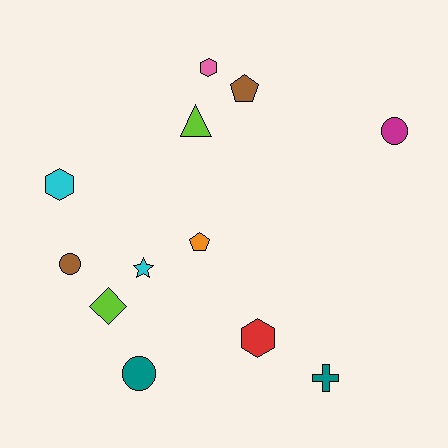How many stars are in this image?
There is 1 star.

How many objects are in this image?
There are 12 objects.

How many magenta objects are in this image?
There is 1 magenta object.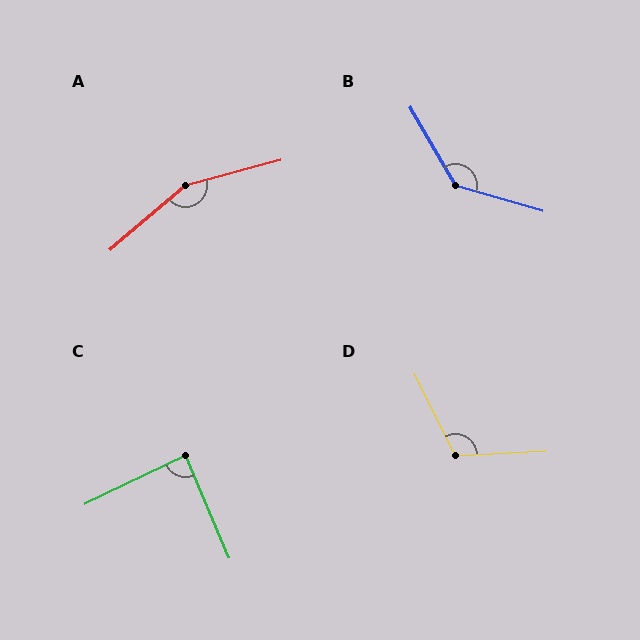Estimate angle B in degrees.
Approximately 137 degrees.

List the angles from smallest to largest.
C (88°), D (113°), B (137°), A (154°).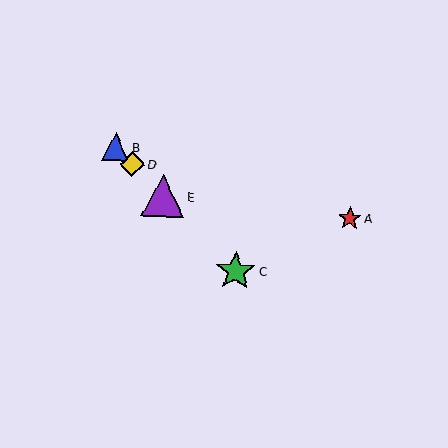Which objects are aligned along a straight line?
Objects B, C, D, E are aligned along a straight line.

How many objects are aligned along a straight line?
4 objects (B, C, D, E) are aligned along a straight line.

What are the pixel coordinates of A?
Object A is at (350, 218).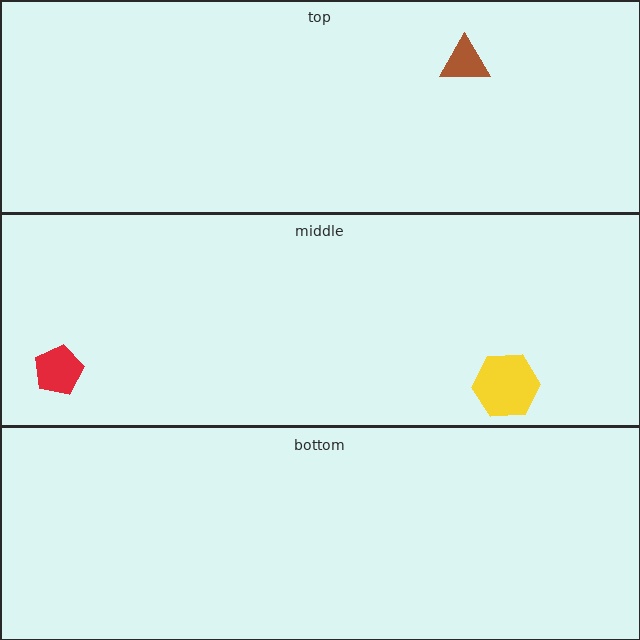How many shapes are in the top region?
1.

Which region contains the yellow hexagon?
The middle region.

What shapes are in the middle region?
The red pentagon, the yellow hexagon.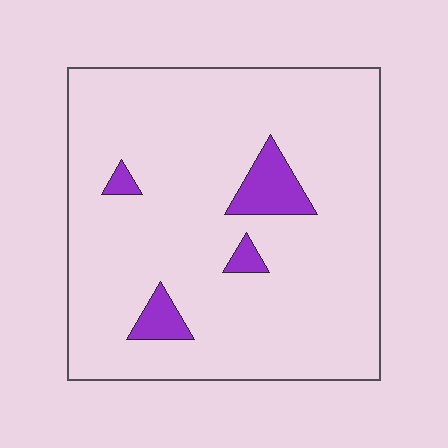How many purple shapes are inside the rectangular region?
4.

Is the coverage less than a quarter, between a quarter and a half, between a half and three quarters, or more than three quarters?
Less than a quarter.